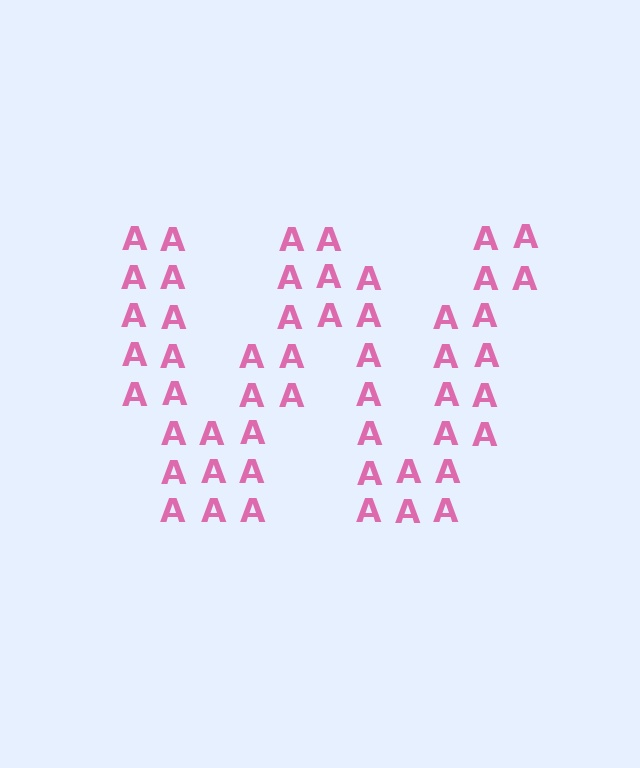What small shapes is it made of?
It is made of small letter A's.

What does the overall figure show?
The overall figure shows the letter W.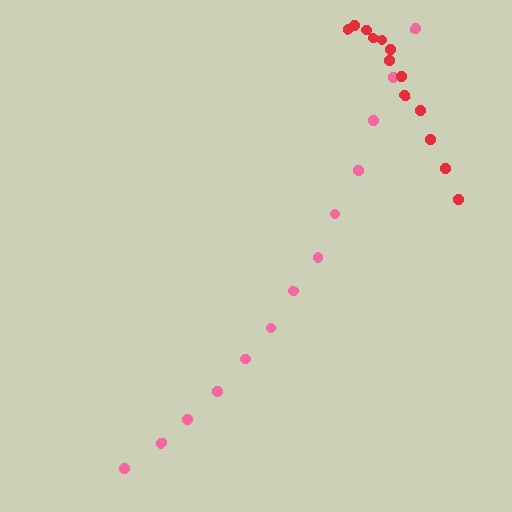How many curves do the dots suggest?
There are 2 distinct paths.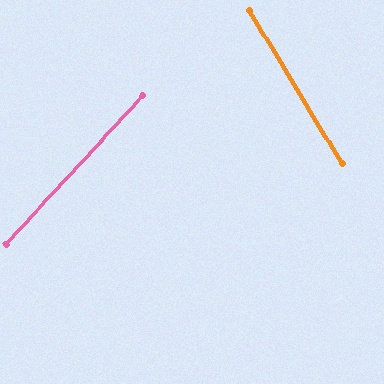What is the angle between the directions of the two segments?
Approximately 74 degrees.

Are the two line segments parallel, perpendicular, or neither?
Neither parallel nor perpendicular — they differ by about 74°.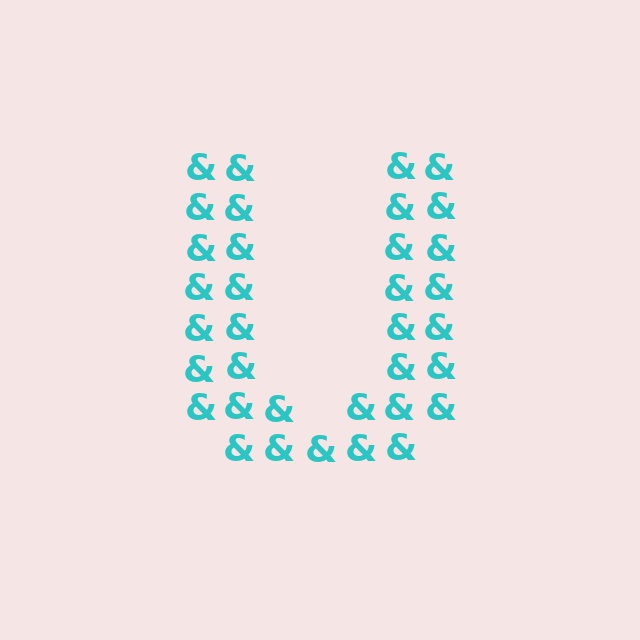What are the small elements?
The small elements are ampersands.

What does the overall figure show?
The overall figure shows the letter U.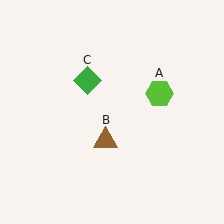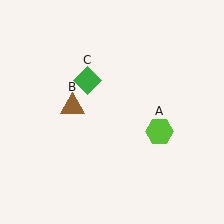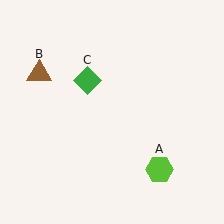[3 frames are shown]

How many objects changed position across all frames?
2 objects changed position: lime hexagon (object A), brown triangle (object B).